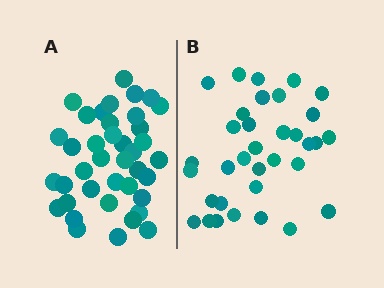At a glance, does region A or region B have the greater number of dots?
Region A (the left region) has more dots.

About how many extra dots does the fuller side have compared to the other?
Region A has about 5 more dots than region B.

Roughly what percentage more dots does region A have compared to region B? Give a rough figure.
About 15% more.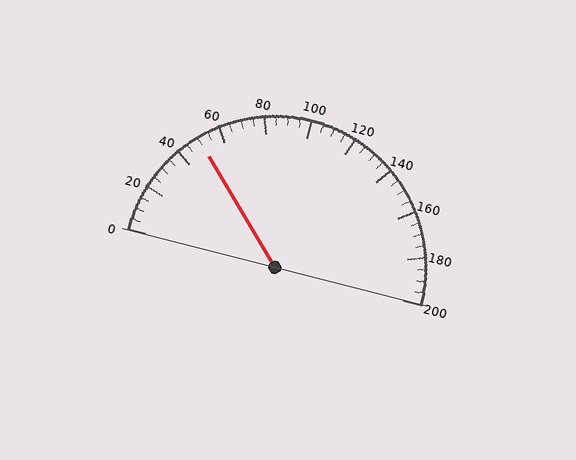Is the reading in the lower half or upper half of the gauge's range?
The reading is in the lower half of the range (0 to 200).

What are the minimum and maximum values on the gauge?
The gauge ranges from 0 to 200.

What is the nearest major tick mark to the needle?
The nearest major tick mark is 40.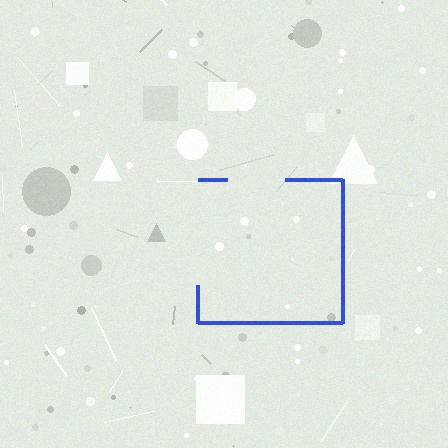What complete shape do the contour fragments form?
The contour fragments form a square.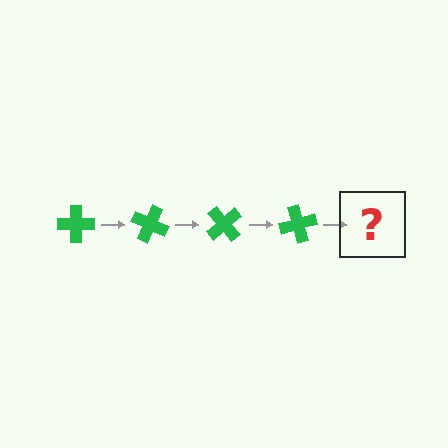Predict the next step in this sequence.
The next step is a green cross rotated 100 degrees.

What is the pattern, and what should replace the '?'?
The pattern is that the cross rotates 25 degrees each step. The '?' should be a green cross rotated 100 degrees.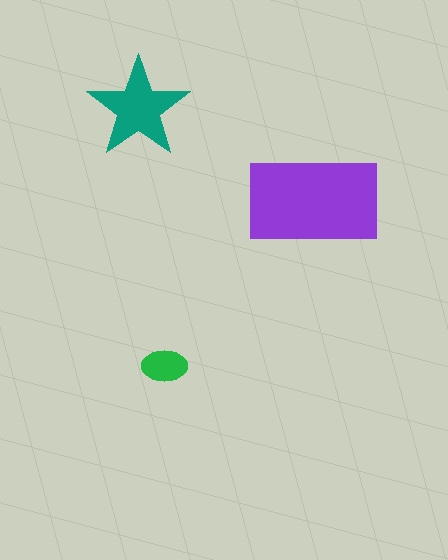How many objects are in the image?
There are 3 objects in the image.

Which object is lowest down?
The green ellipse is bottommost.